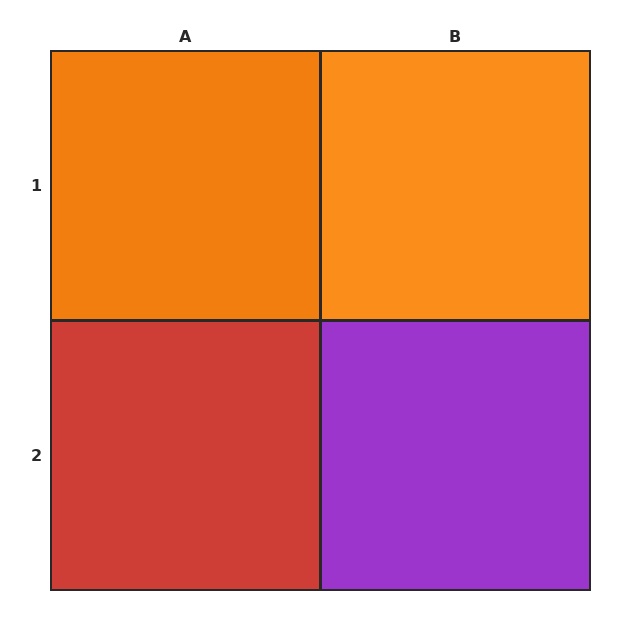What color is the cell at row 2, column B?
Purple.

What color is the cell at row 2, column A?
Red.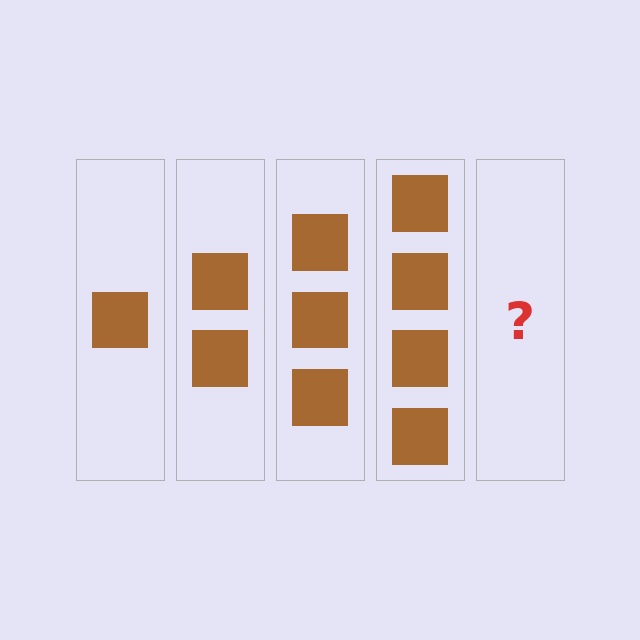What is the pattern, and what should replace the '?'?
The pattern is that each step adds one more square. The '?' should be 5 squares.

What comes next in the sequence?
The next element should be 5 squares.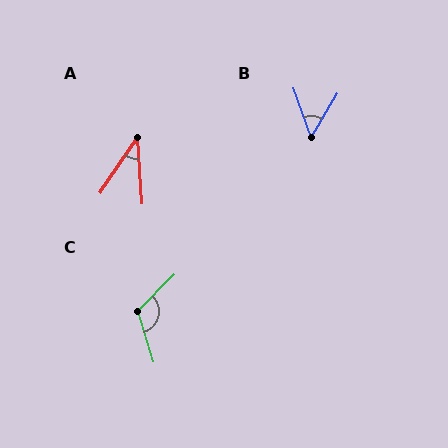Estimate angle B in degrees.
Approximately 51 degrees.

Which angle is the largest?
C, at approximately 117 degrees.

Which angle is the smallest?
A, at approximately 38 degrees.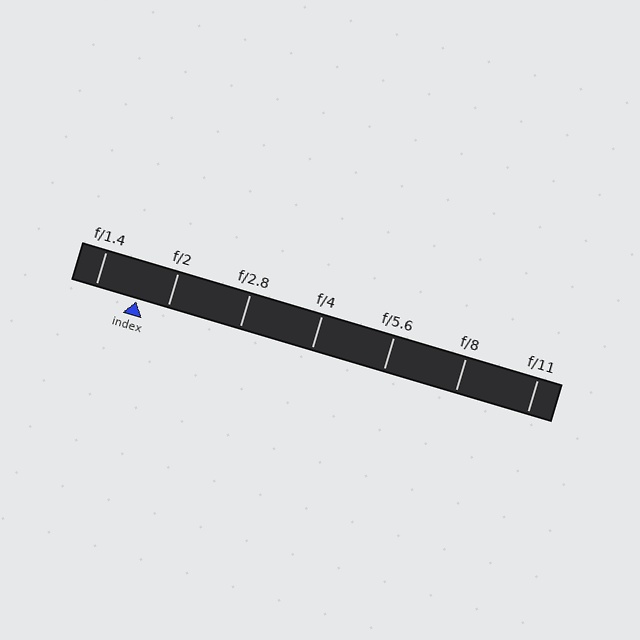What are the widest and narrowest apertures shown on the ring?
The widest aperture shown is f/1.4 and the narrowest is f/11.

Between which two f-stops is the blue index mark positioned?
The index mark is between f/1.4 and f/2.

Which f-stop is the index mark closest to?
The index mark is closest to f/2.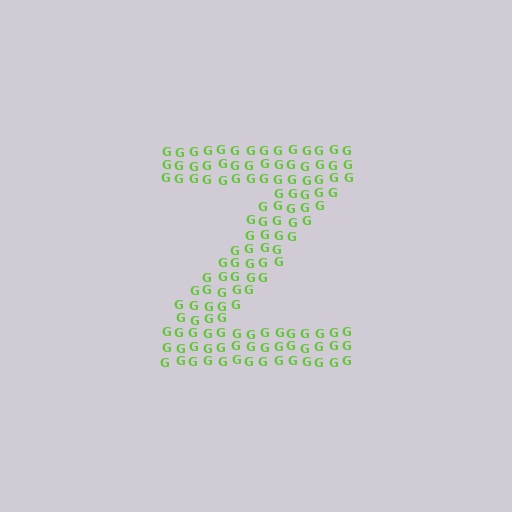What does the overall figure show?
The overall figure shows the letter Z.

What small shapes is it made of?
It is made of small letter G's.